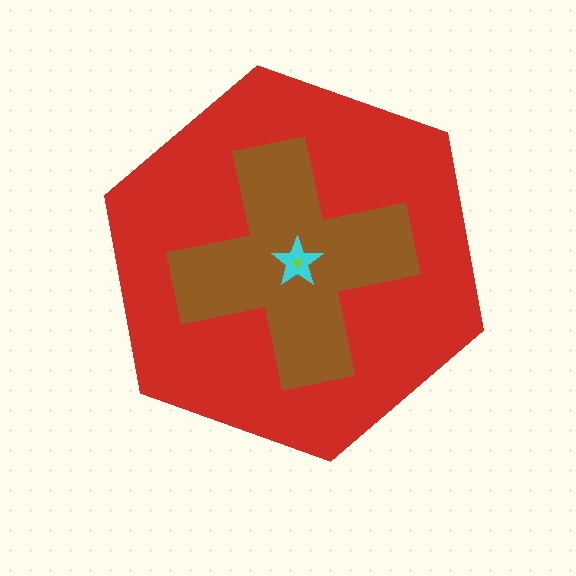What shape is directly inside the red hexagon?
The brown cross.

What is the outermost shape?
The red hexagon.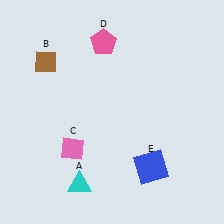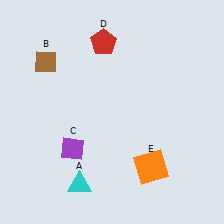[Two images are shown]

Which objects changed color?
C changed from pink to purple. D changed from pink to red. E changed from blue to orange.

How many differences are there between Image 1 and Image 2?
There are 3 differences between the two images.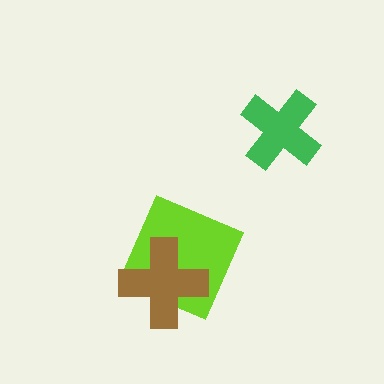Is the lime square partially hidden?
Yes, it is partially covered by another shape.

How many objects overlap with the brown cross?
1 object overlaps with the brown cross.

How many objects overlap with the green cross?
0 objects overlap with the green cross.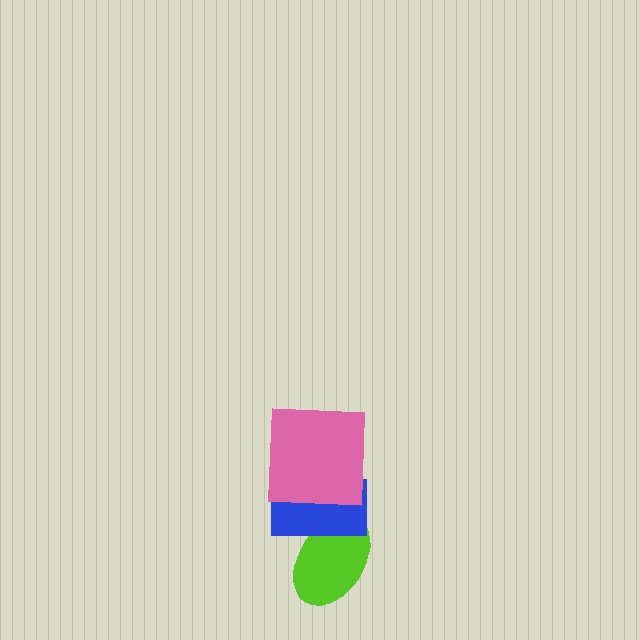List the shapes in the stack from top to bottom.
From top to bottom: the pink square, the blue rectangle, the lime ellipse.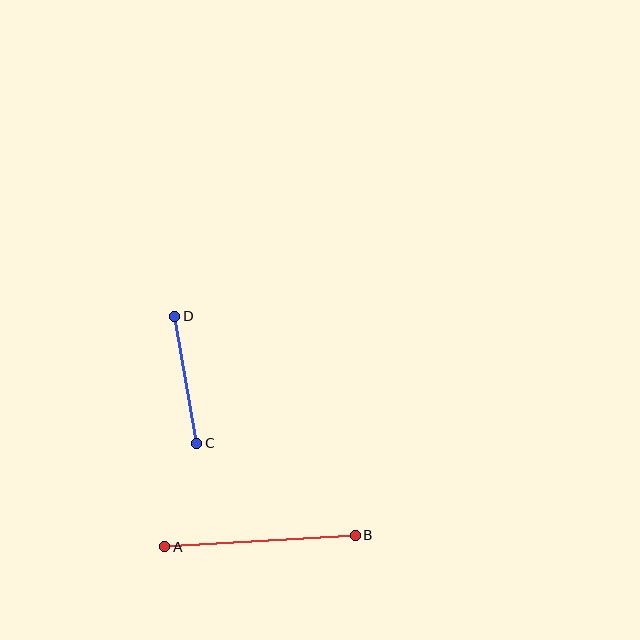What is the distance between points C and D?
The distance is approximately 129 pixels.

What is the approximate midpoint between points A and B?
The midpoint is at approximately (260, 541) pixels.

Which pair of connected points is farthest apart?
Points A and B are farthest apart.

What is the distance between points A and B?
The distance is approximately 191 pixels.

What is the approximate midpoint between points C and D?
The midpoint is at approximately (186, 380) pixels.